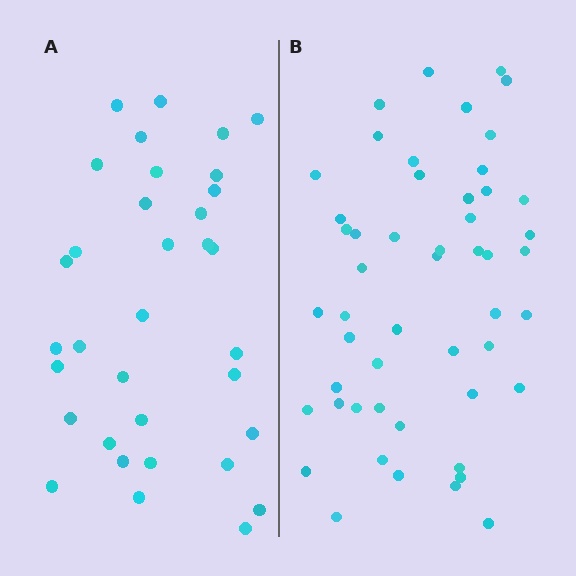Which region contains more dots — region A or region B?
Region B (the right region) has more dots.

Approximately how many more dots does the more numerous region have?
Region B has approximately 15 more dots than region A.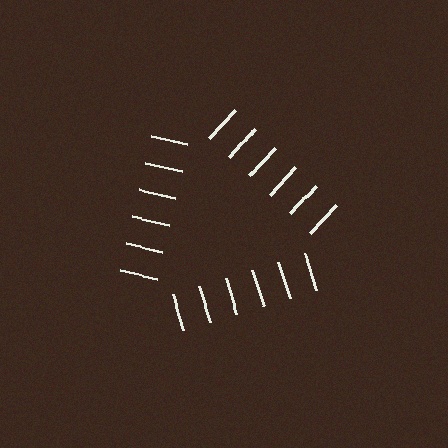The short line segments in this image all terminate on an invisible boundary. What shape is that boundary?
An illusory triangle — the line segments terminate on its edges but no continuous stroke is drawn.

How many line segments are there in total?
18 — 6 along each of the 3 edges.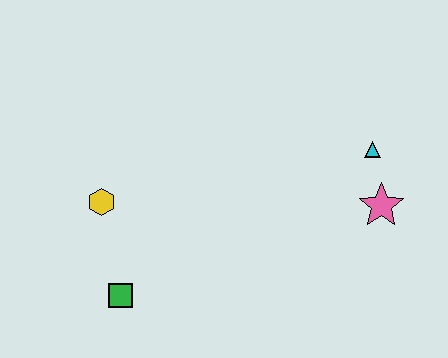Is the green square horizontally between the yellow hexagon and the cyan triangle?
Yes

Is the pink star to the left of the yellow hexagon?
No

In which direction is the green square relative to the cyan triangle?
The green square is to the left of the cyan triangle.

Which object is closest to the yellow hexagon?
The green square is closest to the yellow hexagon.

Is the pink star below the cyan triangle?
Yes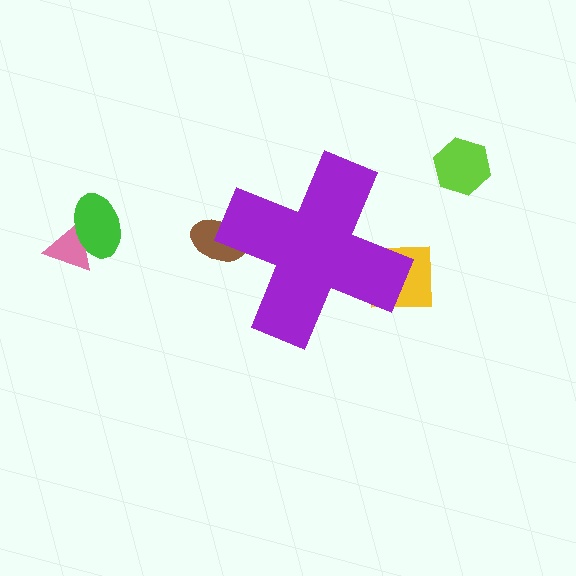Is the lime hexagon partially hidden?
No, the lime hexagon is fully visible.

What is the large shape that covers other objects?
A purple cross.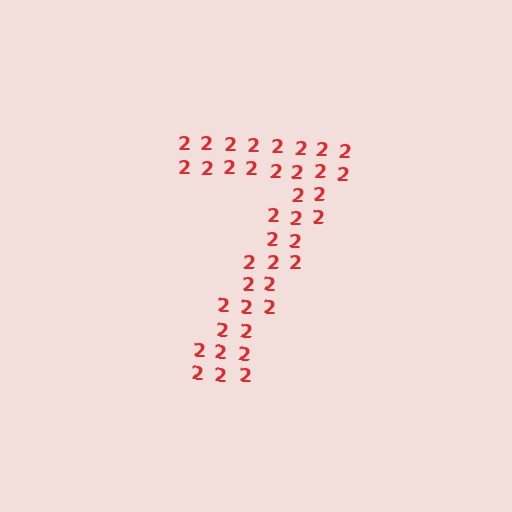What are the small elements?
The small elements are digit 2's.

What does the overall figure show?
The overall figure shows the digit 7.